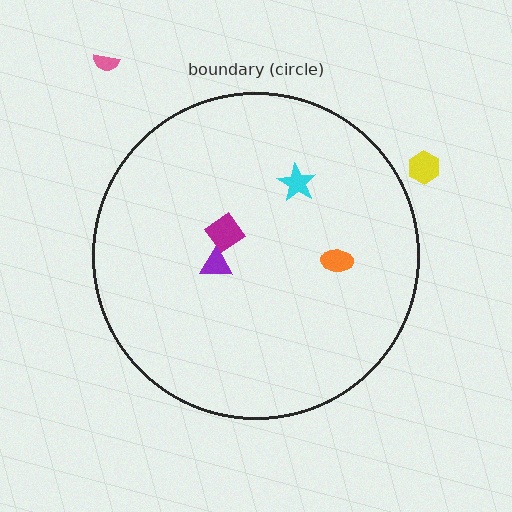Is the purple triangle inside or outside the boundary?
Inside.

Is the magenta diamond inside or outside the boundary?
Inside.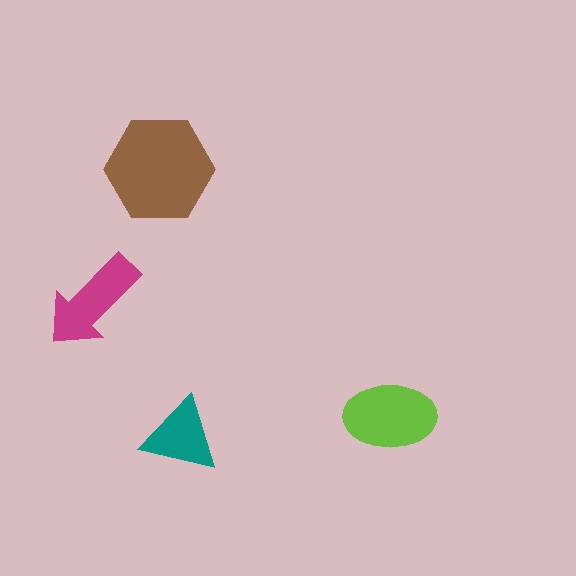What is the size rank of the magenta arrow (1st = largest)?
3rd.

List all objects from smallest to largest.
The teal triangle, the magenta arrow, the lime ellipse, the brown hexagon.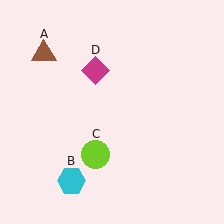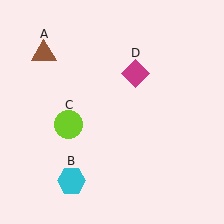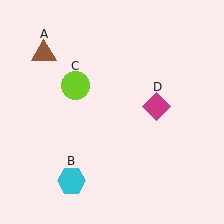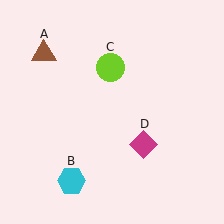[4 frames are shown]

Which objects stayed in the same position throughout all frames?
Brown triangle (object A) and cyan hexagon (object B) remained stationary.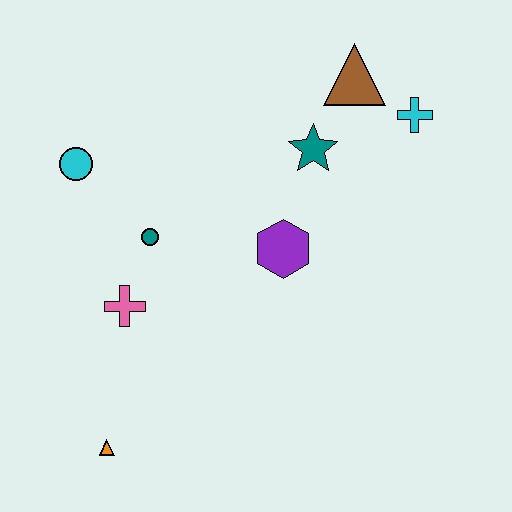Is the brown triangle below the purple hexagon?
No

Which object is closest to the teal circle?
The pink cross is closest to the teal circle.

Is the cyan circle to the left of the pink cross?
Yes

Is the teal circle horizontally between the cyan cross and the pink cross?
Yes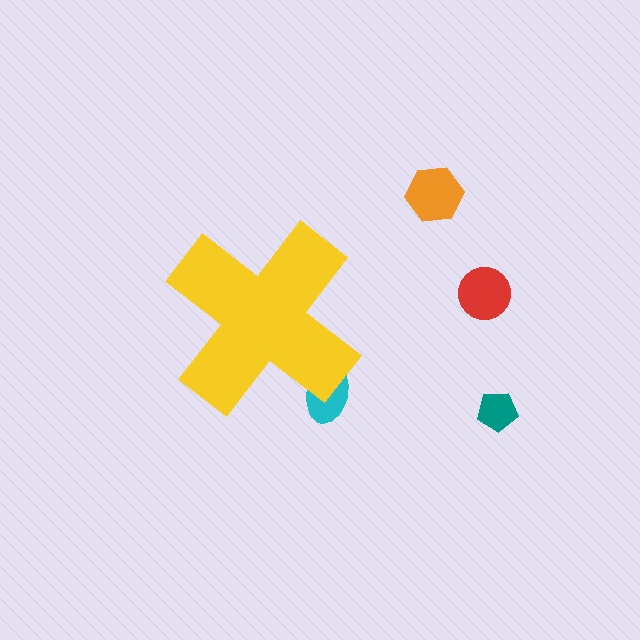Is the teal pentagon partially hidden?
No, the teal pentagon is fully visible.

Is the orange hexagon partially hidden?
No, the orange hexagon is fully visible.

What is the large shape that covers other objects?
A yellow cross.